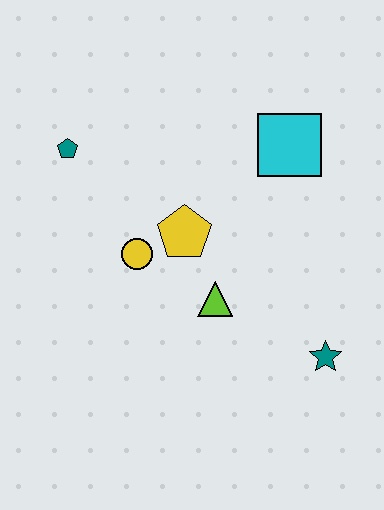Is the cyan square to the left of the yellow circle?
No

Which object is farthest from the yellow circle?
The teal star is farthest from the yellow circle.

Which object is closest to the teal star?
The lime triangle is closest to the teal star.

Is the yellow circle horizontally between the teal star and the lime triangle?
No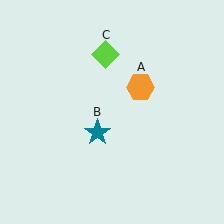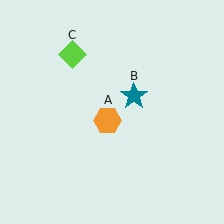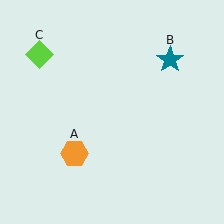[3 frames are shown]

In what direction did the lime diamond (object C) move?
The lime diamond (object C) moved left.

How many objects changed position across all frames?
3 objects changed position: orange hexagon (object A), teal star (object B), lime diamond (object C).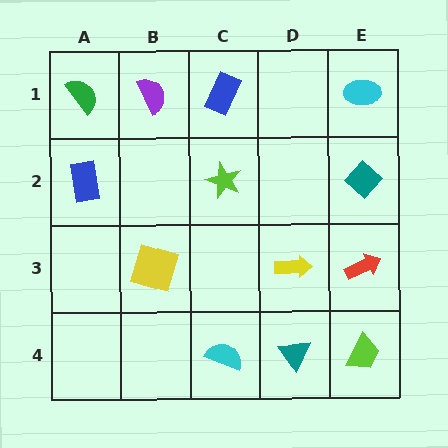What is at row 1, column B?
A purple semicircle.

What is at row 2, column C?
A lime star.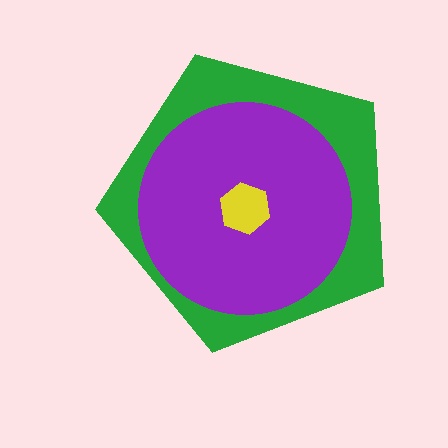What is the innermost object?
The yellow hexagon.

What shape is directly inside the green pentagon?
The purple circle.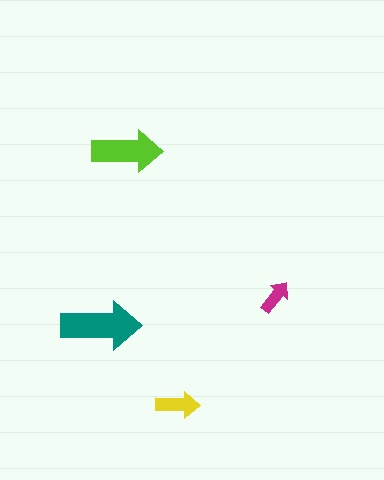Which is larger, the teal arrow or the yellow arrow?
The teal one.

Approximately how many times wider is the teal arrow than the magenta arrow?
About 2.5 times wider.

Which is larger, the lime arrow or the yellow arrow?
The lime one.